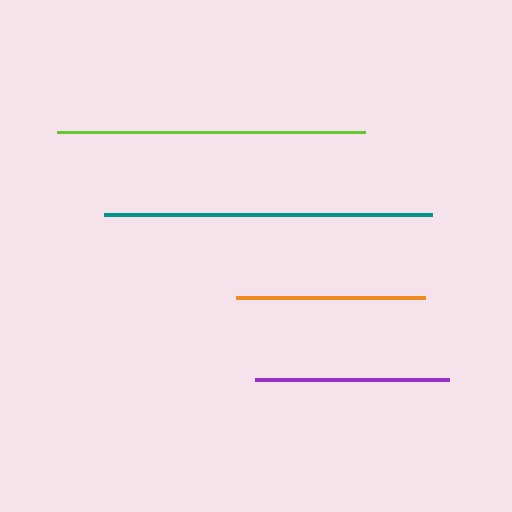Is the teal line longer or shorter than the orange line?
The teal line is longer than the orange line.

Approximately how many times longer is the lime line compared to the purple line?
The lime line is approximately 1.6 times the length of the purple line.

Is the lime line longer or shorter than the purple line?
The lime line is longer than the purple line.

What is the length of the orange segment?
The orange segment is approximately 190 pixels long.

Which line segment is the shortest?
The orange line is the shortest at approximately 190 pixels.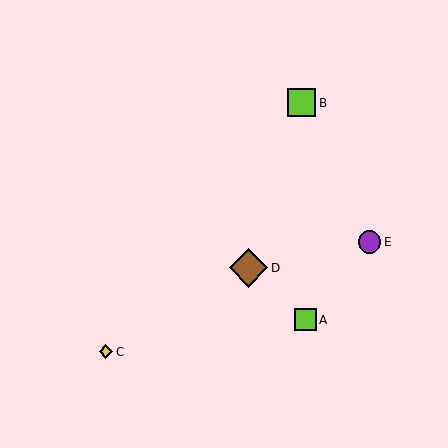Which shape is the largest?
The brown diamond (labeled D) is the largest.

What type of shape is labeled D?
Shape D is a brown diamond.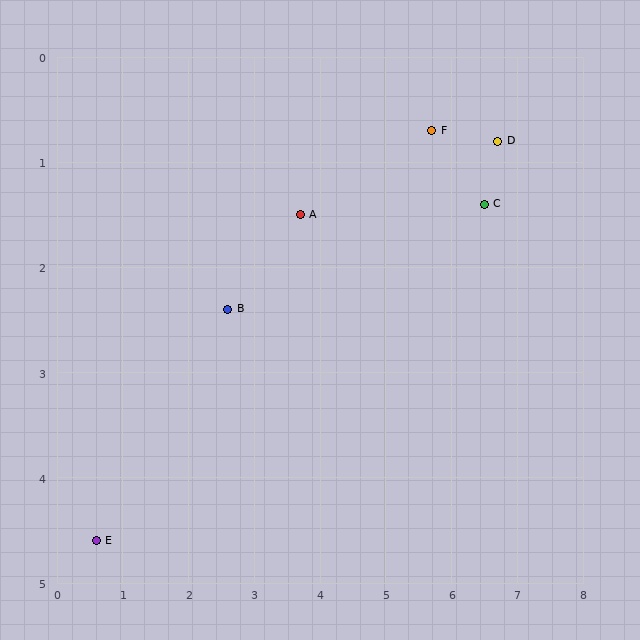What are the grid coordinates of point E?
Point E is at approximately (0.6, 4.6).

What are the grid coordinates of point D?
Point D is at approximately (6.7, 0.8).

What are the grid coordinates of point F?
Point F is at approximately (5.7, 0.7).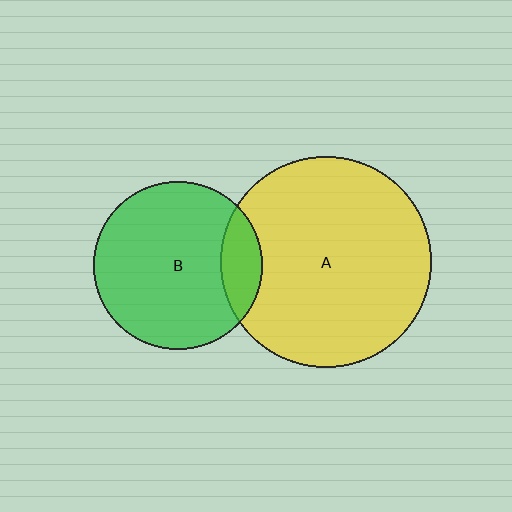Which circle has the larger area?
Circle A (yellow).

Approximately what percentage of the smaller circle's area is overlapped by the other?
Approximately 15%.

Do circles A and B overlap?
Yes.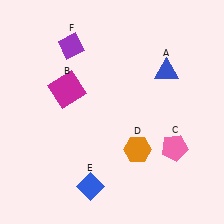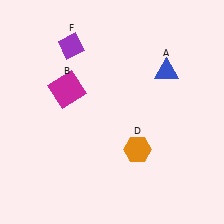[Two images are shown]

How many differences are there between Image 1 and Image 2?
There are 2 differences between the two images.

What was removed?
The pink pentagon (C), the blue diamond (E) were removed in Image 2.